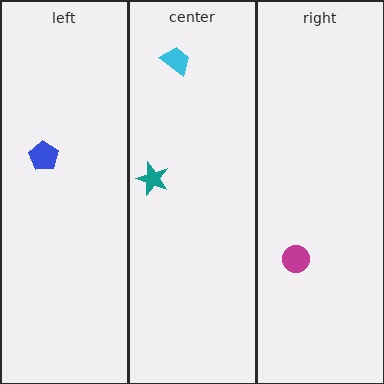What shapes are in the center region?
The teal star, the cyan trapezoid.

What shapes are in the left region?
The blue pentagon.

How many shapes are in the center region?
2.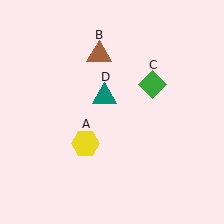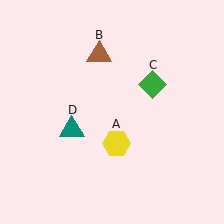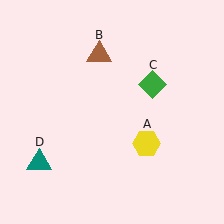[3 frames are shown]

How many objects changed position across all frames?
2 objects changed position: yellow hexagon (object A), teal triangle (object D).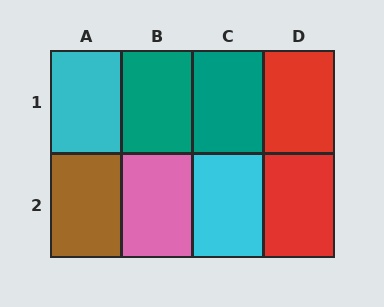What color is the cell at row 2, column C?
Cyan.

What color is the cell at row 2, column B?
Pink.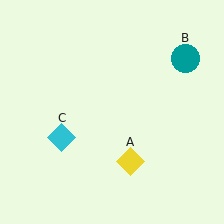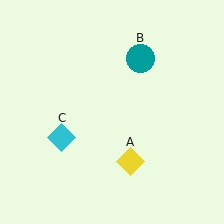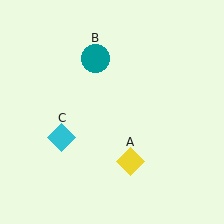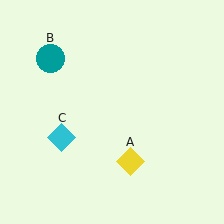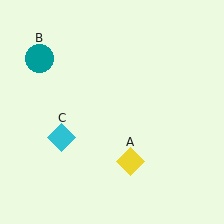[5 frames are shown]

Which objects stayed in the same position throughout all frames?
Yellow diamond (object A) and cyan diamond (object C) remained stationary.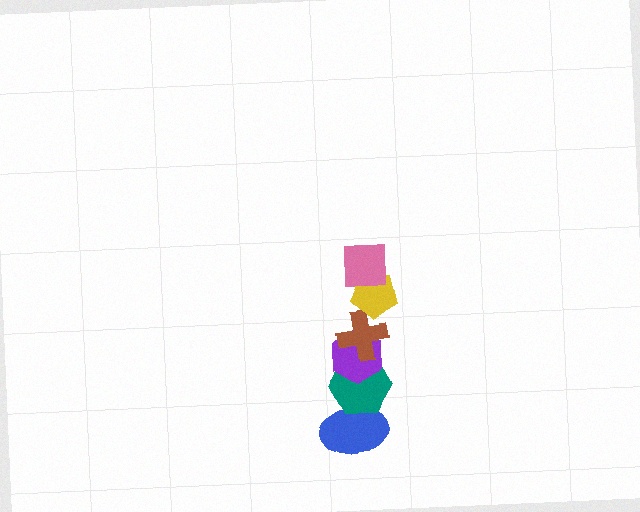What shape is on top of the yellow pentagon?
The pink square is on top of the yellow pentagon.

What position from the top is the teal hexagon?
The teal hexagon is 5th from the top.